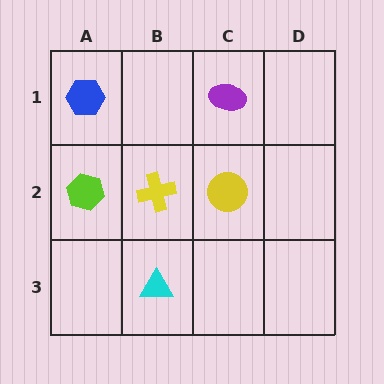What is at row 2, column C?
A yellow circle.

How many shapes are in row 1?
2 shapes.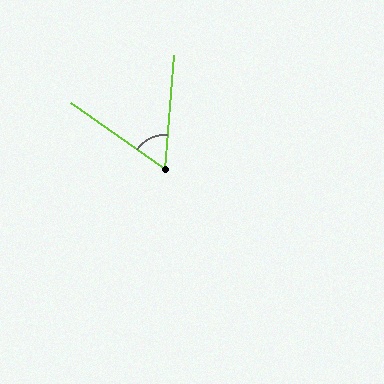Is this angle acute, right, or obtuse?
It is acute.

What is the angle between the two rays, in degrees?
Approximately 59 degrees.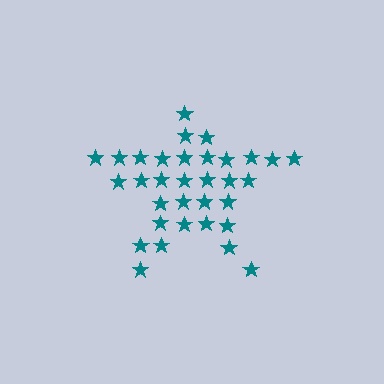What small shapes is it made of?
It is made of small stars.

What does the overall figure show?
The overall figure shows a star.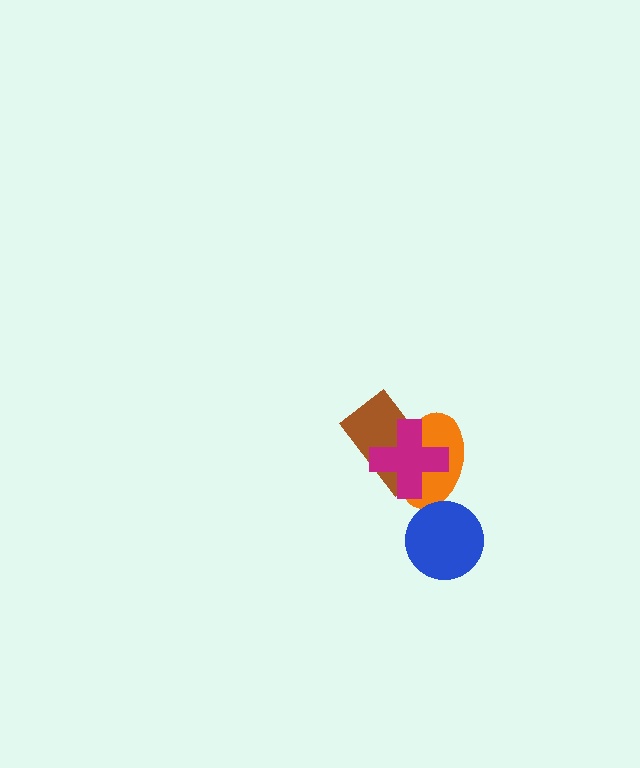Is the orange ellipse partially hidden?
Yes, it is partially covered by another shape.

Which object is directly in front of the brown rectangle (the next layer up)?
The orange ellipse is directly in front of the brown rectangle.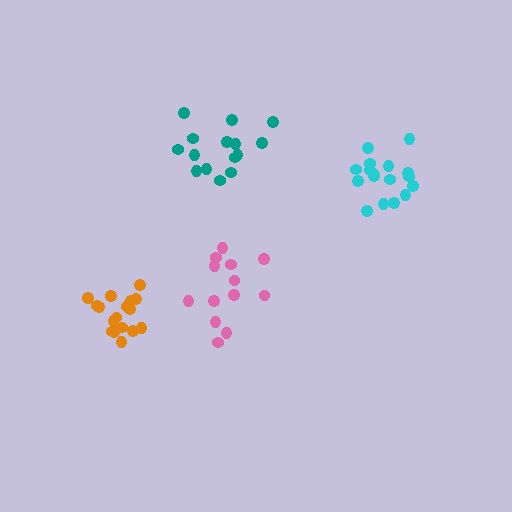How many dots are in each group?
Group 1: 17 dots, Group 2: 13 dots, Group 3: 18 dots, Group 4: 15 dots (63 total).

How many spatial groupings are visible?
There are 4 spatial groupings.